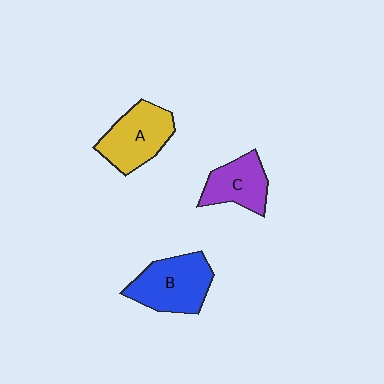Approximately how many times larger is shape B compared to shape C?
Approximately 1.4 times.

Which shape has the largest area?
Shape B (blue).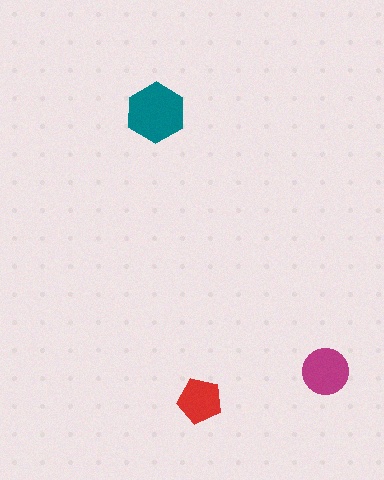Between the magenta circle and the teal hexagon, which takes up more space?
The teal hexagon.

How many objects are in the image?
There are 3 objects in the image.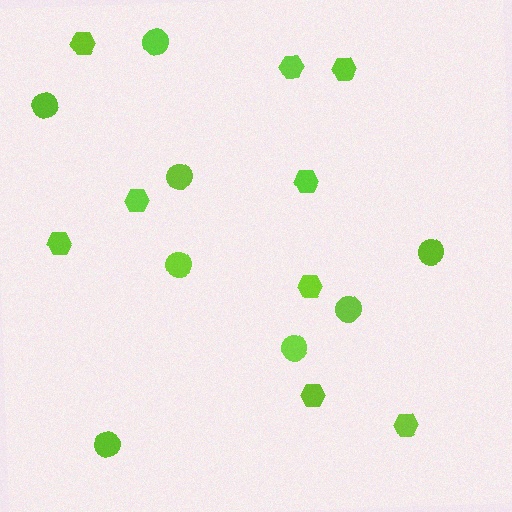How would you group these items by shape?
There are 2 groups: one group of circles (8) and one group of hexagons (9).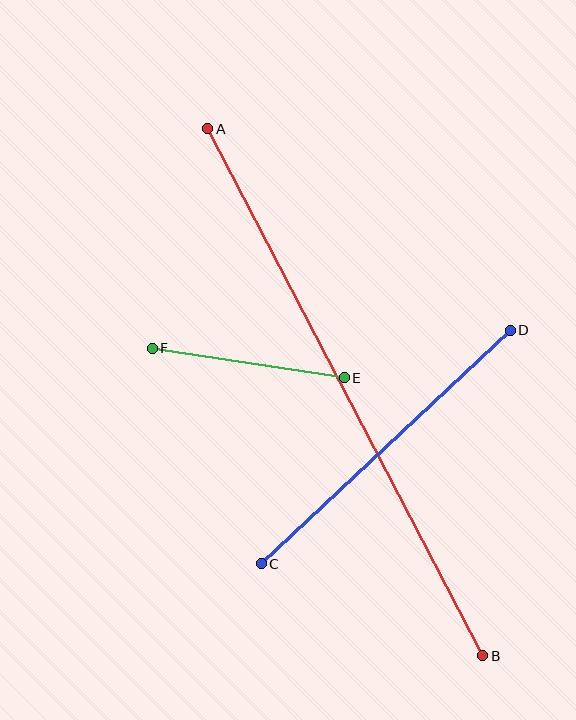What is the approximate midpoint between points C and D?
The midpoint is at approximately (386, 447) pixels.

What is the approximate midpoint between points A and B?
The midpoint is at approximately (345, 392) pixels.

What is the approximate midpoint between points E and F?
The midpoint is at approximately (248, 363) pixels.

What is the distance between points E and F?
The distance is approximately 194 pixels.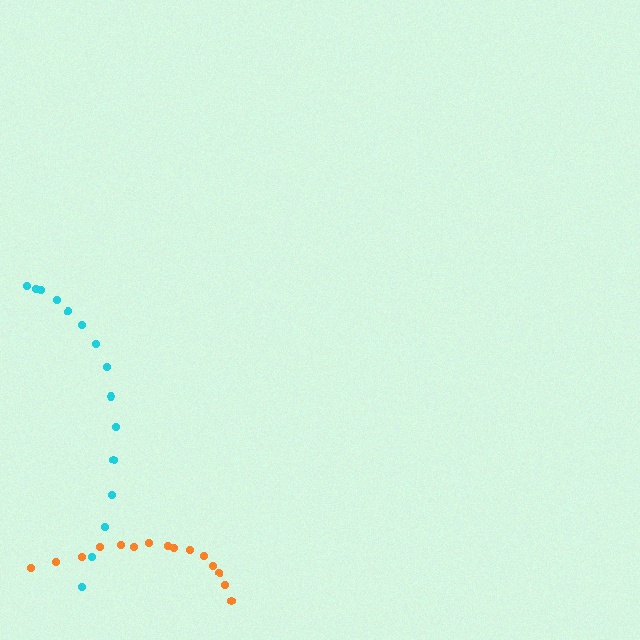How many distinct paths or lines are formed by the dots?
There are 2 distinct paths.